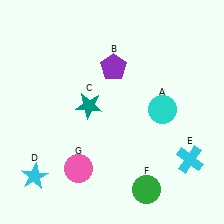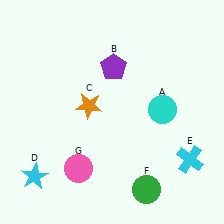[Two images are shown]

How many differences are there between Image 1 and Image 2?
There is 1 difference between the two images.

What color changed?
The star (C) changed from teal in Image 1 to orange in Image 2.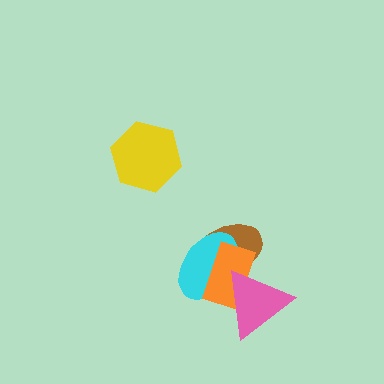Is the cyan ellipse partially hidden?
Yes, it is partially covered by another shape.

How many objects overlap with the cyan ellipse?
3 objects overlap with the cyan ellipse.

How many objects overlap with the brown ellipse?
3 objects overlap with the brown ellipse.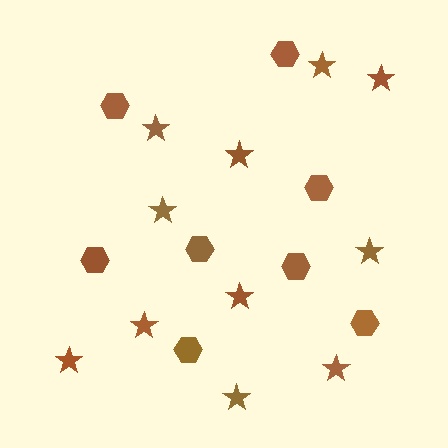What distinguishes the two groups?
There are 2 groups: one group of hexagons (8) and one group of stars (11).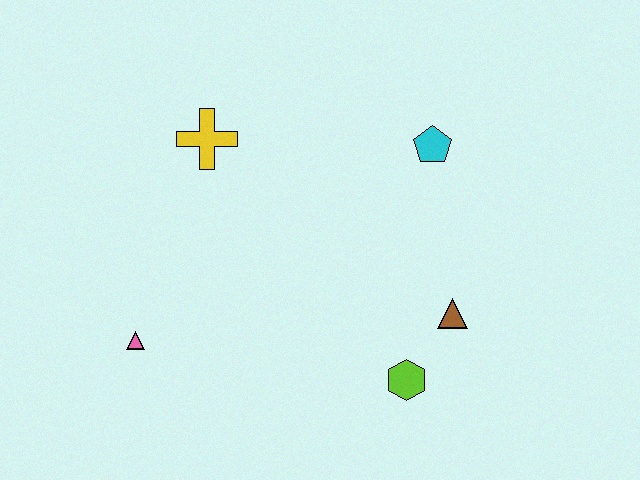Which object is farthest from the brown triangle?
The pink triangle is farthest from the brown triangle.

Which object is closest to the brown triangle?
The lime hexagon is closest to the brown triangle.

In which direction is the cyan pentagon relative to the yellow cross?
The cyan pentagon is to the right of the yellow cross.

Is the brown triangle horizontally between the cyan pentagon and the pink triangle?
No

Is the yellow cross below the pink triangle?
No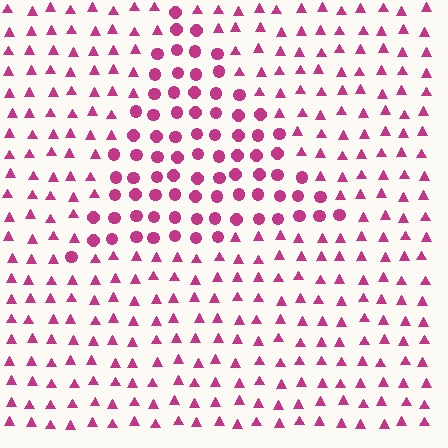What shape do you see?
I see a triangle.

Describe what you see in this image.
The image is filled with small magenta elements arranged in a uniform grid. A triangle-shaped region contains circles, while the surrounding area contains triangles. The boundary is defined purely by the change in element shape.